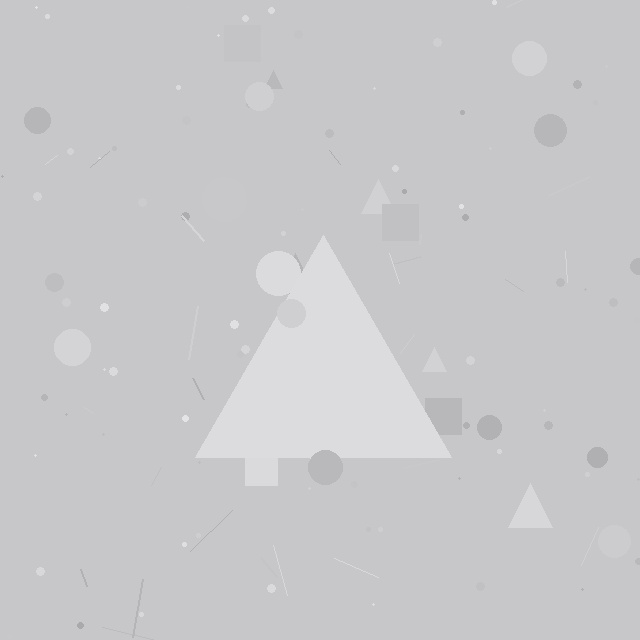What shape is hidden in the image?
A triangle is hidden in the image.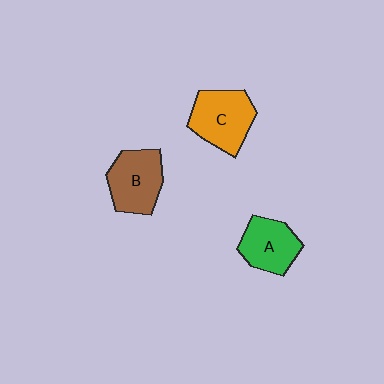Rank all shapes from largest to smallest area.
From largest to smallest: C (orange), B (brown), A (green).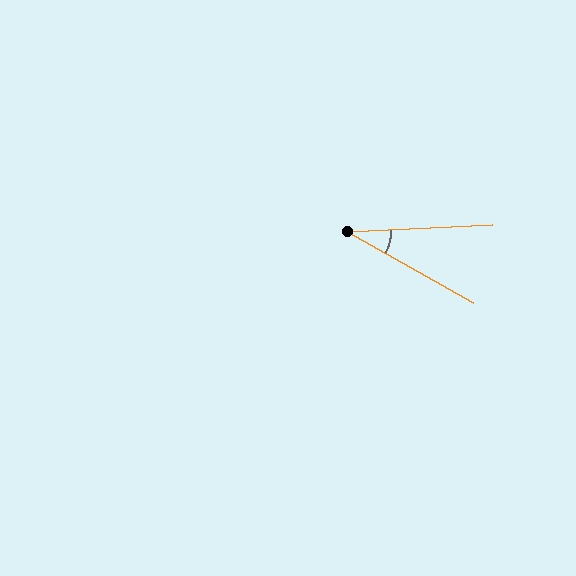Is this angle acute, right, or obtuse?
It is acute.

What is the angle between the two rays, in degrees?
Approximately 32 degrees.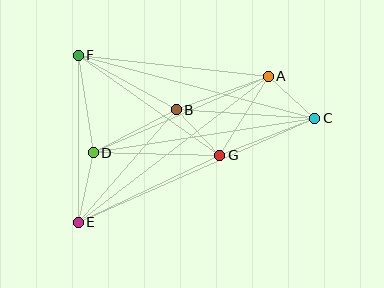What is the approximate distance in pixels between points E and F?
The distance between E and F is approximately 167 pixels.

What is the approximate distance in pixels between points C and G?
The distance between C and G is approximately 102 pixels.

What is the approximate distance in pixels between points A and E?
The distance between A and E is approximately 240 pixels.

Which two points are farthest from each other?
Points C and E are farthest from each other.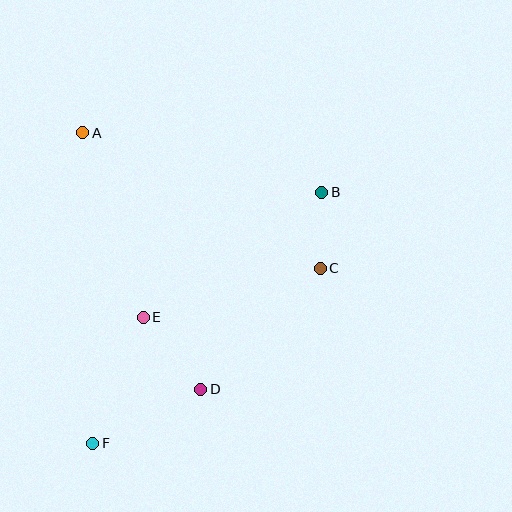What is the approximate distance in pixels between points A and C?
The distance between A and C is approximately 273 pixels.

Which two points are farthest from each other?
Points B and F are farthest from each other.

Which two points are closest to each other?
Points B and C are closest to each other.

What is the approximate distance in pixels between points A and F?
The distance between A and F is approximately 311 pixels.